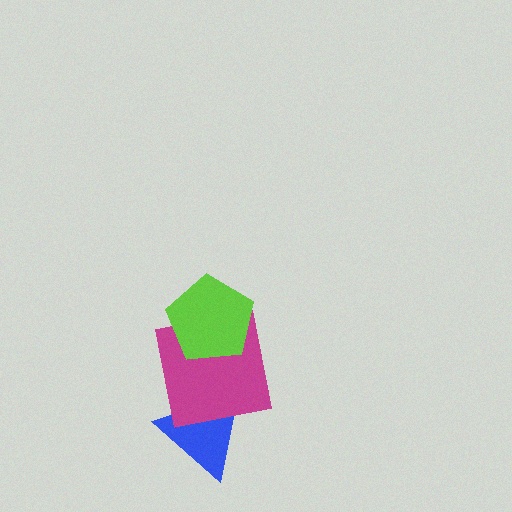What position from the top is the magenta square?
The magenta square is 2nd from the top.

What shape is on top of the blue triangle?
The magenta square is on top of the blue triangle.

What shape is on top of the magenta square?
The lime pentagon is on top of the magenta square.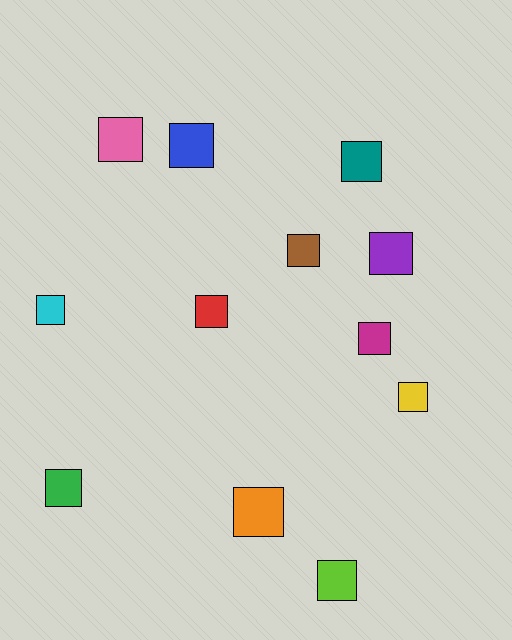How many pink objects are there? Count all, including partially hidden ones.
There is 1 pink object.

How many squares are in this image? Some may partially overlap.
There are 12 squares.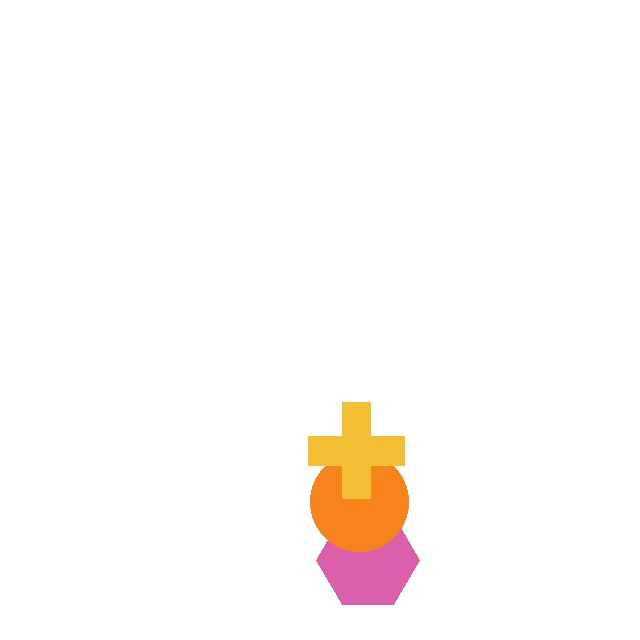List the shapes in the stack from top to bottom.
From top to bottom: the yellow cross, the orange circle, the pink hexagon.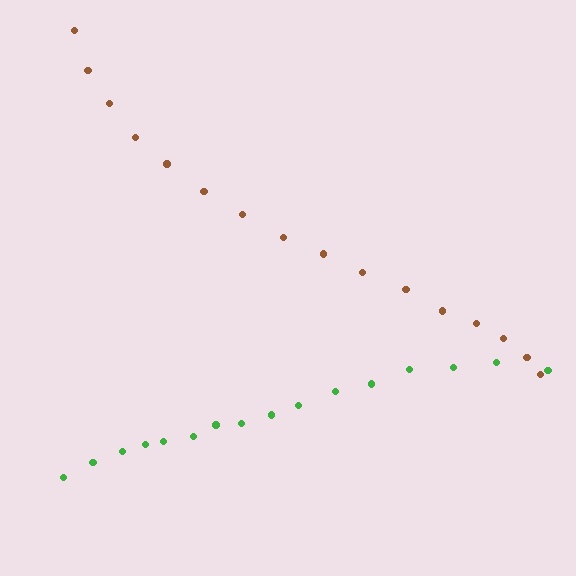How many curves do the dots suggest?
There are 2 distinct paths.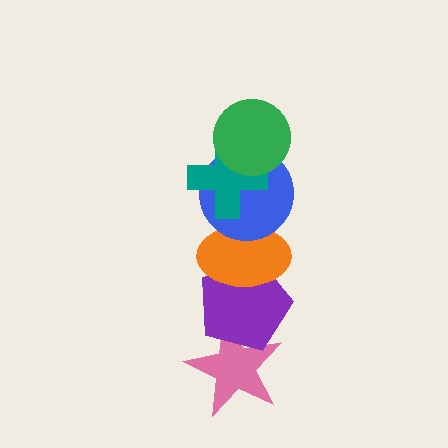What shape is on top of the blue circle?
The teal cross is on top of the blue circle.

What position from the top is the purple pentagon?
The purple pentagon is 5th from the top.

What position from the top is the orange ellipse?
The orange ellipse is 4th from the top.